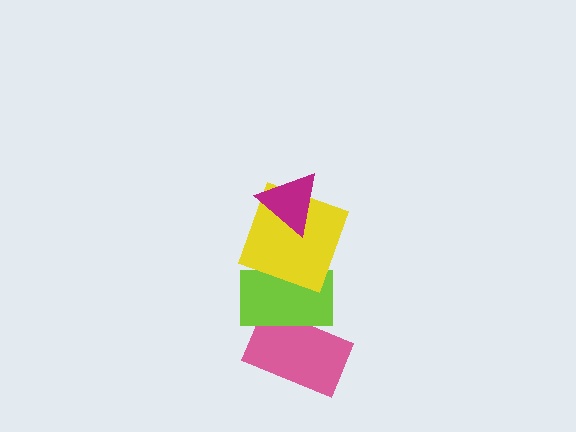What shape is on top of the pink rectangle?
The lime rectangle is on top of the pink rectangle.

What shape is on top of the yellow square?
The magenta triangle is on top of the yellow square.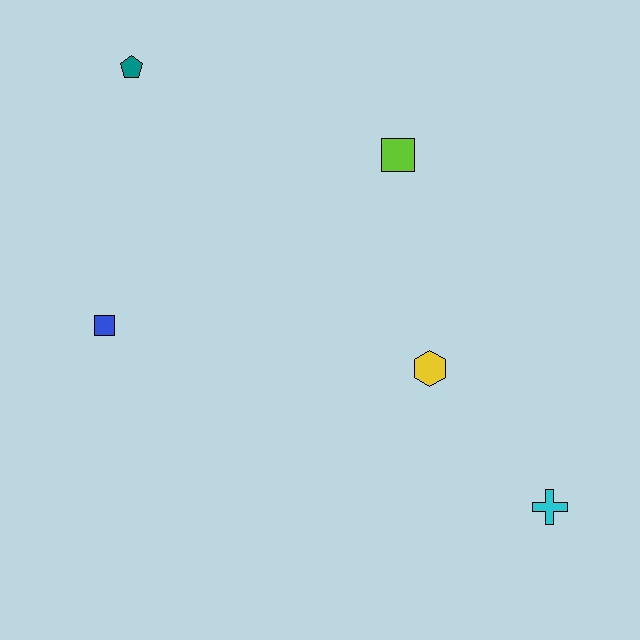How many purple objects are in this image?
There are no purple objects.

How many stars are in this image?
There are no stars.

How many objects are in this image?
There are 5 objects.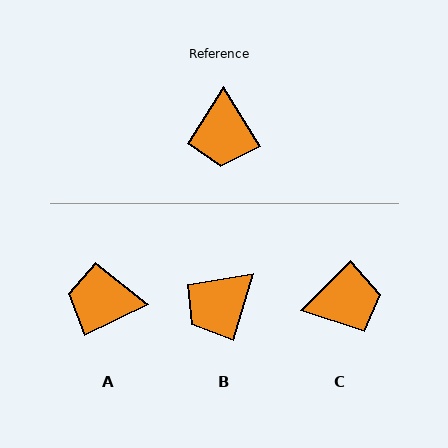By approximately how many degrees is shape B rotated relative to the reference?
Approximately 48 degrees clockwise.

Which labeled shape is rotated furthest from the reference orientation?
C, about 103 degrees away.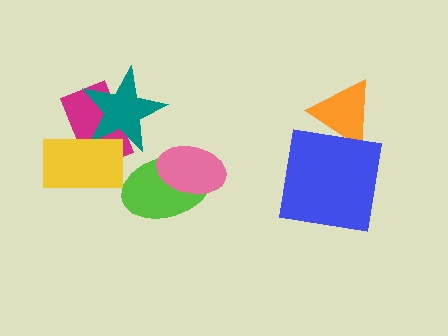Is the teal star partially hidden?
Yes, it is partially covered by another shape.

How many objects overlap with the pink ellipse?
1 object overlaps with the pink ellipse.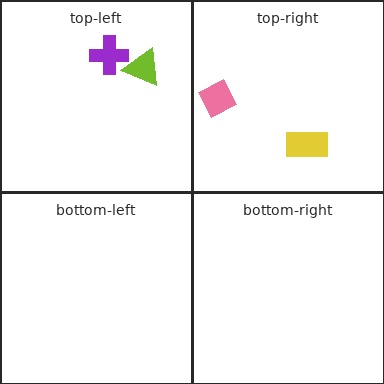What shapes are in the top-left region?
The purple cross, the lime triangle.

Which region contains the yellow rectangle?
The top-right region.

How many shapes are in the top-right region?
2.